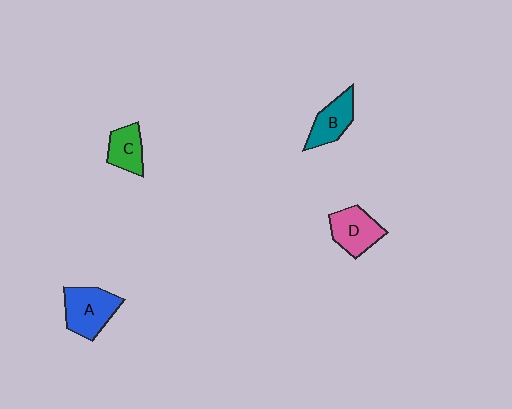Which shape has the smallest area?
Shape C (green).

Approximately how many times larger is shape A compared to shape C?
Approximately 1.5 times.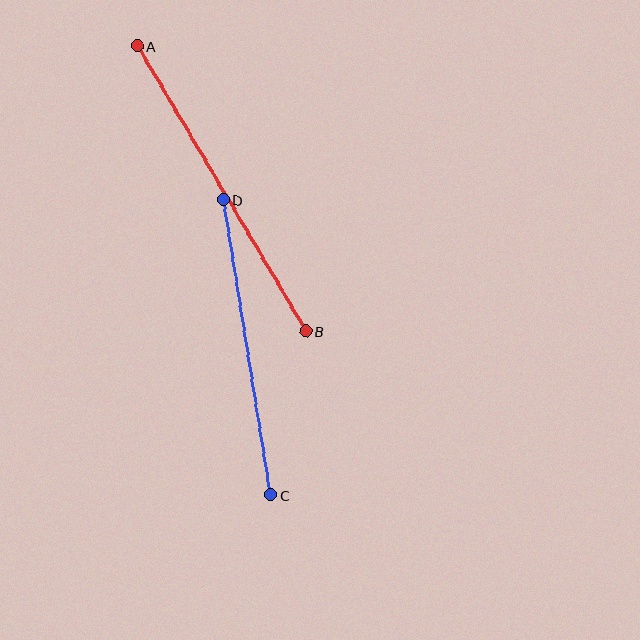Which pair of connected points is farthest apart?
Points A and B are farthest apart.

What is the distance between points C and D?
The distance is approximately 299 pixels.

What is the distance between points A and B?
The distance is approximately 331 pixels.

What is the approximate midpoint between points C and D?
The midpoint is at approximately (247, 347) pixels.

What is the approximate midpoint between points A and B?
The midpoint is at approximately (221, 189) pixels.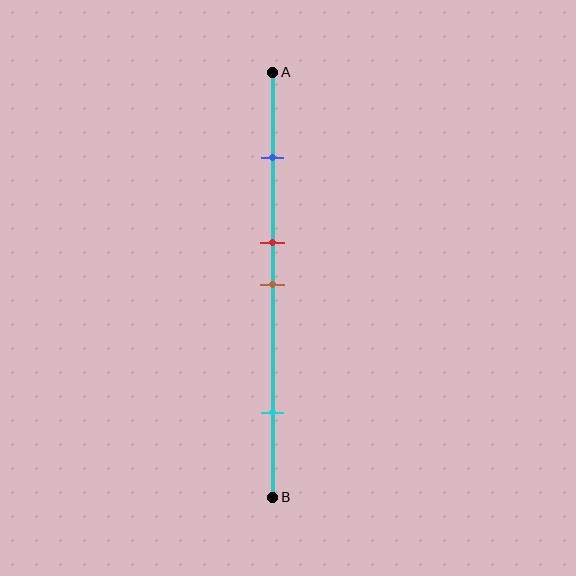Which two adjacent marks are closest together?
The red and brown marks are the closest adjacent pair.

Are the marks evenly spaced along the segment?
No, the marks are not evenly spaced.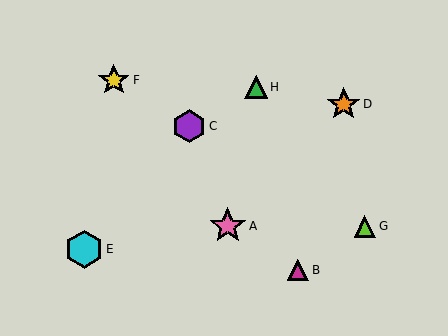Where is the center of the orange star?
The center of the orange star is at (344, 104).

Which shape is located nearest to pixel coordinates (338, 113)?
The orange star (labeled D) at (344, 104) is nearest to that location.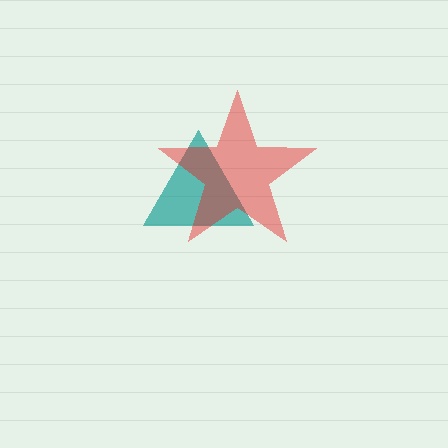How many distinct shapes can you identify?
There are 2 distinct shapes: a teal triangle, a red star.